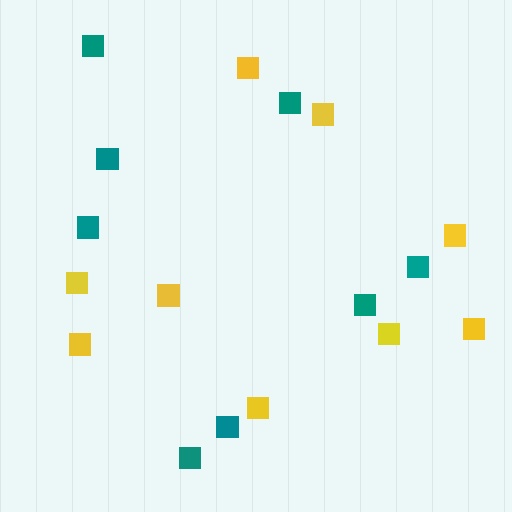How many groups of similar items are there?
There are 2 groups: one group of yellow squares (9) and one group of teal squares (8).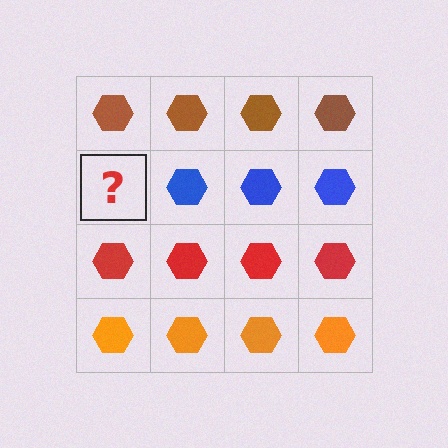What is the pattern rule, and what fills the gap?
The rule is that each row has a consistent color. The gap should be filled with a blue hexagon.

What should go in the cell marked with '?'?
The missing cell should contain a blue hexagon.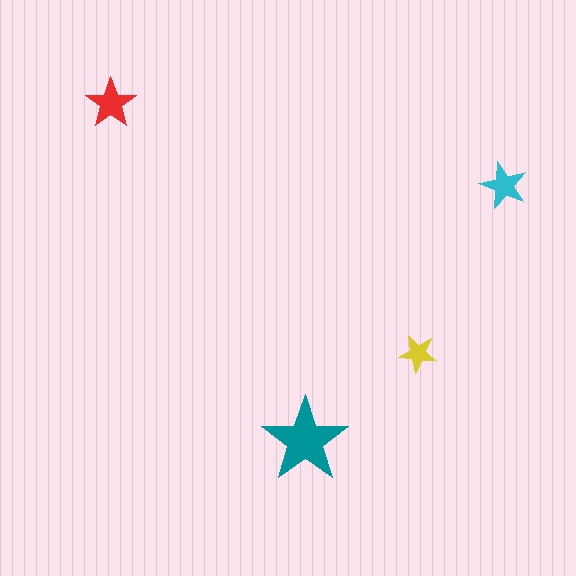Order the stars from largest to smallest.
the teal one, the red one, the cyan one, the yellow one.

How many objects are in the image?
There are 4 objects in the image.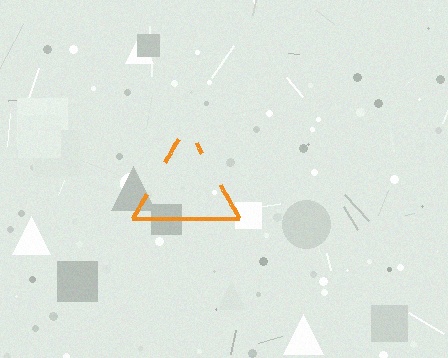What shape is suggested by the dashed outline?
The dashed outline suggests a triangle.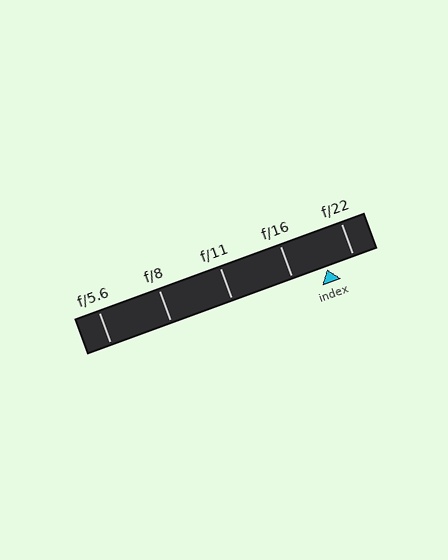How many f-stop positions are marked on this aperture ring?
There are 5 f-stop positions marked.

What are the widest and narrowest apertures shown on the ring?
The widest aperture shown is f/5.6 and the narrowest is f/22.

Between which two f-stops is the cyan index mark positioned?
The index mark is between f/16 and f/22.